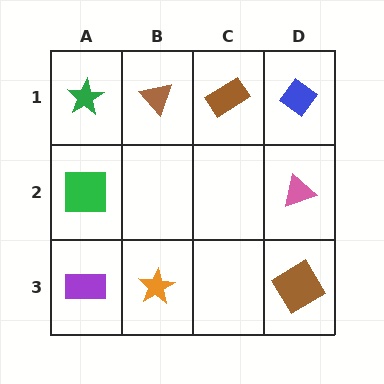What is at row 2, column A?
A green square.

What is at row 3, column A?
A purple rectangle.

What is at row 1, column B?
A brown triangle.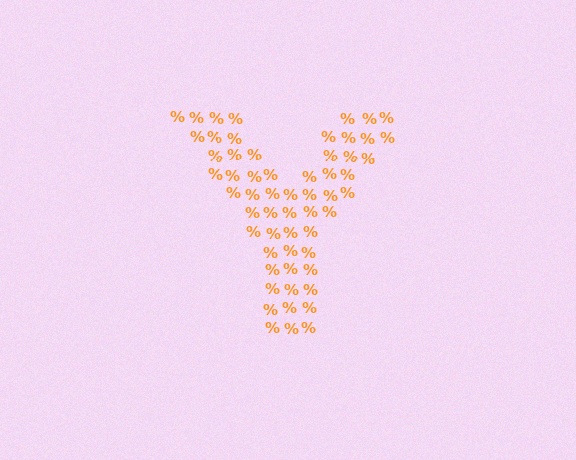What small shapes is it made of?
It is made of small percent signs.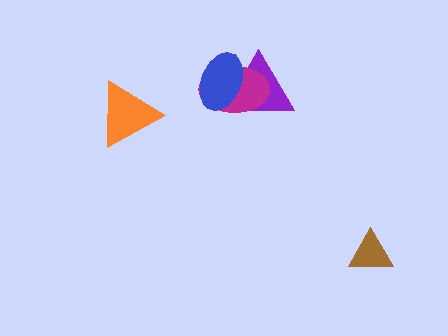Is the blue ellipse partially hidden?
No, no other shape covers it.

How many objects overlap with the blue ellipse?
2 objects overlap with the blue ellipse.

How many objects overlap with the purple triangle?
2 objects overlap with the purple triangle.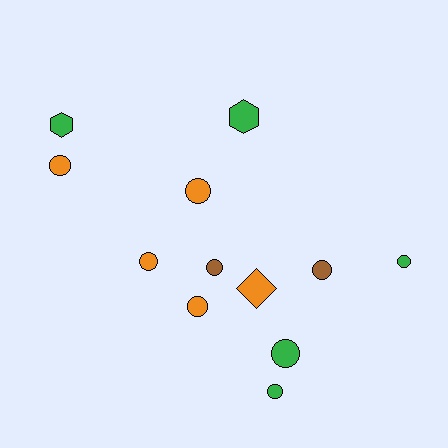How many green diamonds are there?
There are no green diamonds.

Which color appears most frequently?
Green, with 5 objects.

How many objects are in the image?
There are 12 objects.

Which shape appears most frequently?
Circle, with 9 objects.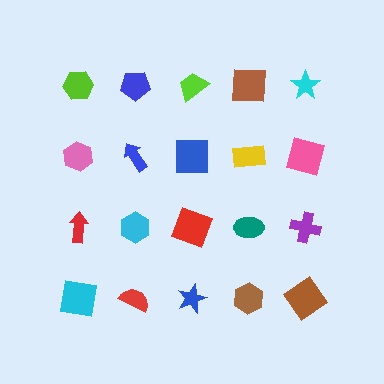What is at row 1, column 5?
A cyan star.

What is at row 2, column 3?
A blue square.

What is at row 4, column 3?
A blue star.